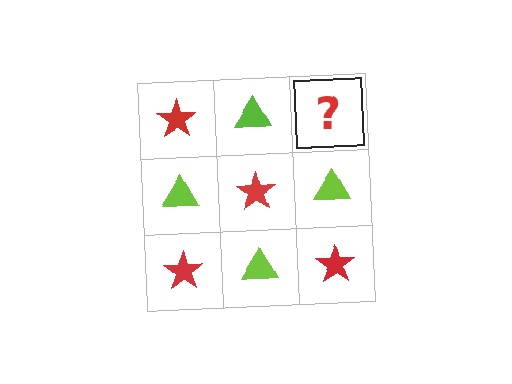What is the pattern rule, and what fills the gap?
The rule is that it alternates red star and lime triangle in a checkerboard pattern. The gap should be filled with a red star.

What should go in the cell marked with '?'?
The missing cell should contain a red star.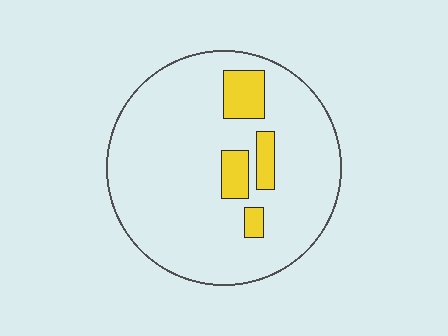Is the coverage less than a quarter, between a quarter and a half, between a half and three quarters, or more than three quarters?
Less than a quarter.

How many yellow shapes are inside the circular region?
4.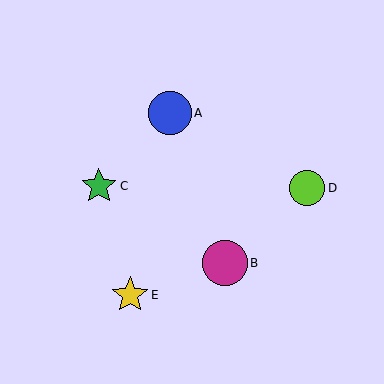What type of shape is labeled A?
Shape A is a blue circle.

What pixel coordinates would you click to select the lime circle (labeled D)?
Click at (307, 188) to select the lime circle D.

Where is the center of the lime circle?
The center of the lime circle is at (307, 188).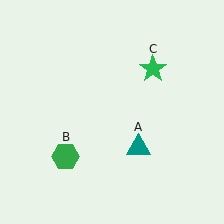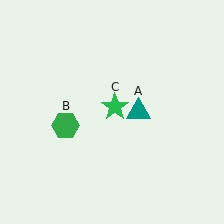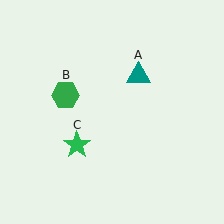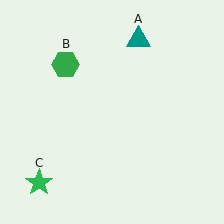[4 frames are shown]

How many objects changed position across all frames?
3 objects changed position: teal triangle (object A), green hexagon (object B), green star (object C).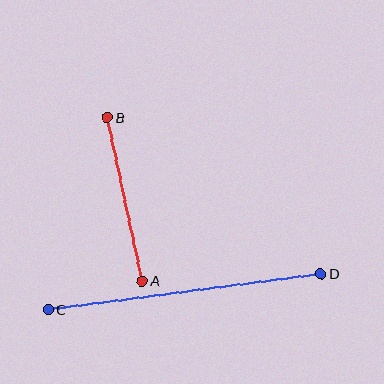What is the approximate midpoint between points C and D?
The midpoint is at approximately (185, 292) pixels.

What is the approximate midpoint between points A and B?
The midpoint is at approximately (125, 199) pixels.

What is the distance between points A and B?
The distance is approximately 167 pixels.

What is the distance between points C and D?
The distance is approximately 275 pixels.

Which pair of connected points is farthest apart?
Points C and D are farthest apart.